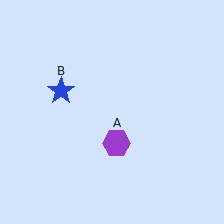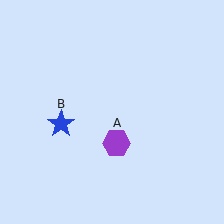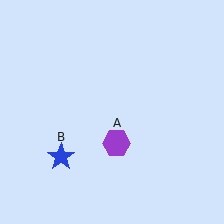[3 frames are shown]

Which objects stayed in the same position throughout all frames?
Purple hexagon (object A) remained stationary.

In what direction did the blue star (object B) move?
The blue star (object B) moved down.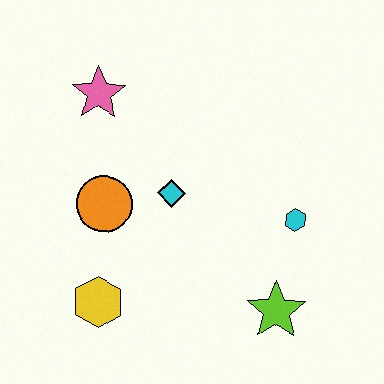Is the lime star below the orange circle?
Yes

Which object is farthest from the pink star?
The lime star is farthest from the pink star.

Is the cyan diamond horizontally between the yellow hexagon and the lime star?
Yes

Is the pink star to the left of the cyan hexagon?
Yes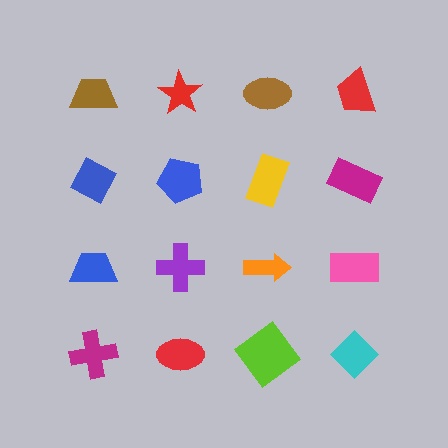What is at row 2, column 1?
A blue diamond.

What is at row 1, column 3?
A brown ellipse.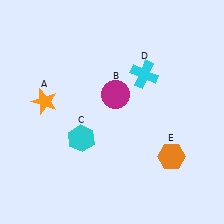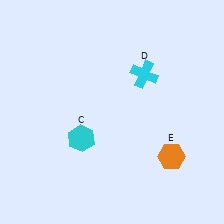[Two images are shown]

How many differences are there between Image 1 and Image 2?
There are 2 differences between the two images.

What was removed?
The magenta circle (B), the orange star (A) were removed in Image 2.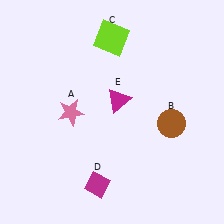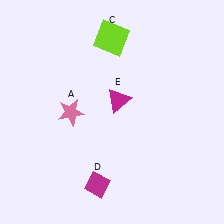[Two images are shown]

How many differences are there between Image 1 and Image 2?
There is 1 difference between the two images.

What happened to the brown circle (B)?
The brown circle (B) was removed in Image 2. It was in the bottom-right area of Image 1.